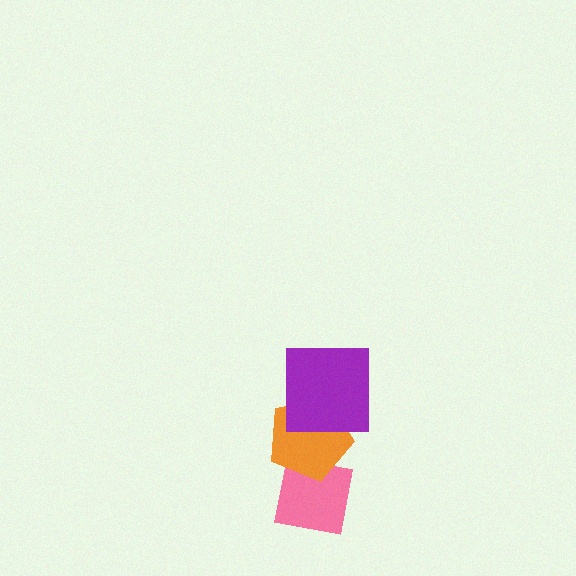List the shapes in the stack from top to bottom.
From top to bottom: the purple square, the orange pentagon, the pink square.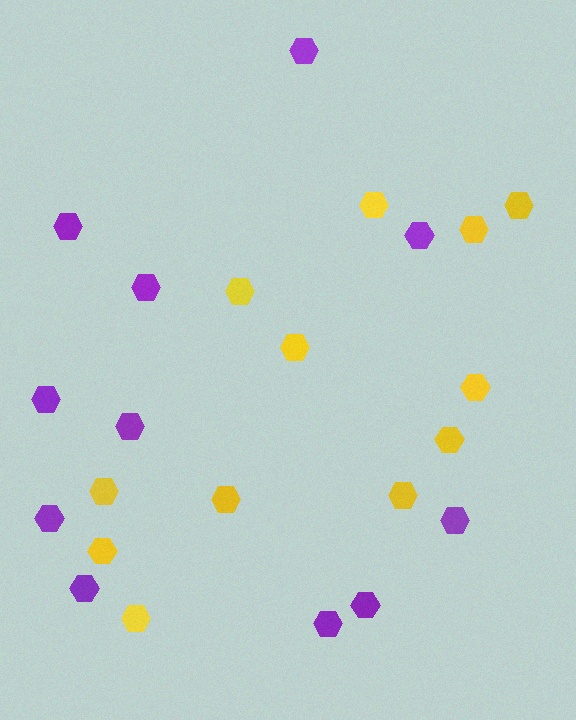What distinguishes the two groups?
There are 2 groups: one group of yellow hexagons (12) and one group of purple hexagons (11).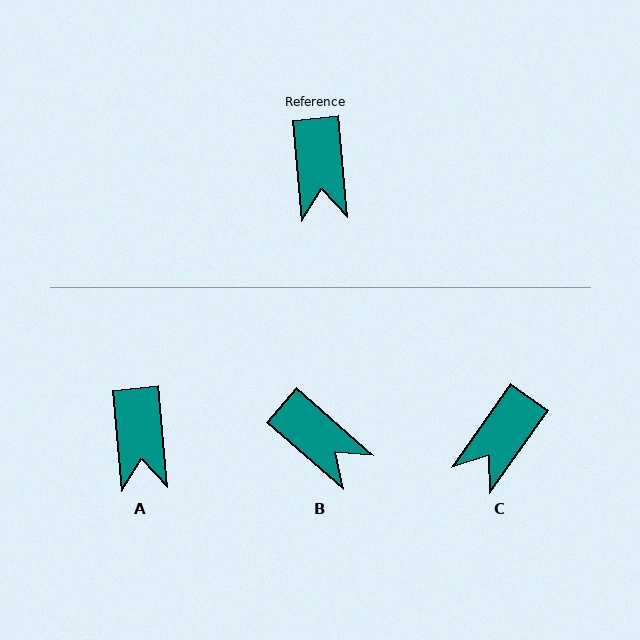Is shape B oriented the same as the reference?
No, it is off by about 43 degrees.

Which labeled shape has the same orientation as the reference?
A.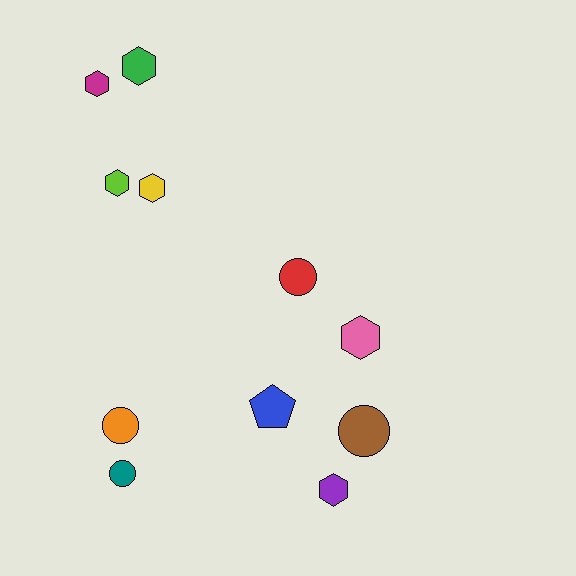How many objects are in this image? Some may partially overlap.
There are 11 objects.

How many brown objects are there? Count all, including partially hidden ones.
There is 1 brown object.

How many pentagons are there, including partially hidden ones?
There is 1 pentagon.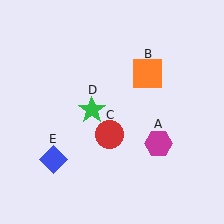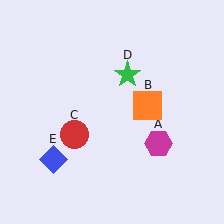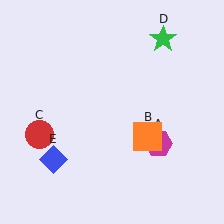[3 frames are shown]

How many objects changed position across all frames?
3 objects changed position: orange square (object B), red circle (object C), green star (object D).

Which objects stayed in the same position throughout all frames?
Magenta hexagon (object A) and blue diamond (object E) remained stationary.